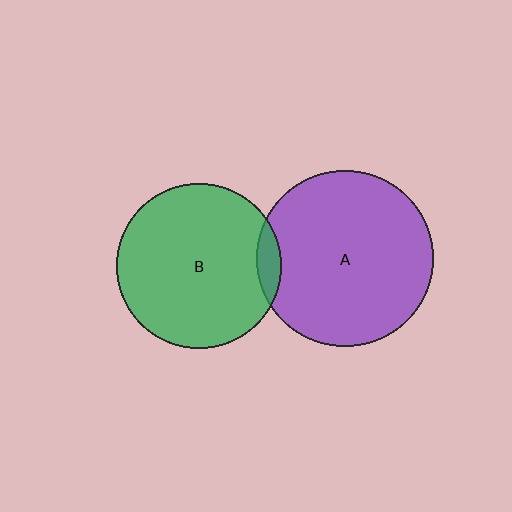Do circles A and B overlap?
Yes.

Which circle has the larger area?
Circle A (purple).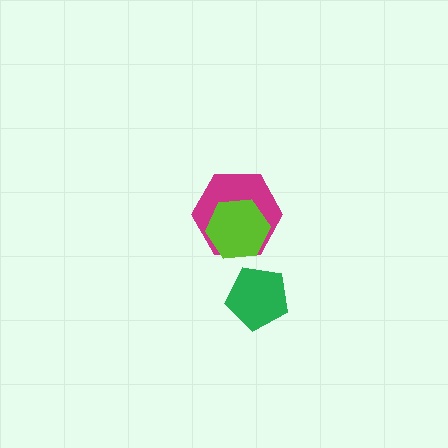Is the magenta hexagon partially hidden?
Yes, it is partially covered by another shape.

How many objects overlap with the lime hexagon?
1 object overlaps with the lime hexagon.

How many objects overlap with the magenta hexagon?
1 object overlaps with the magenta hexagon.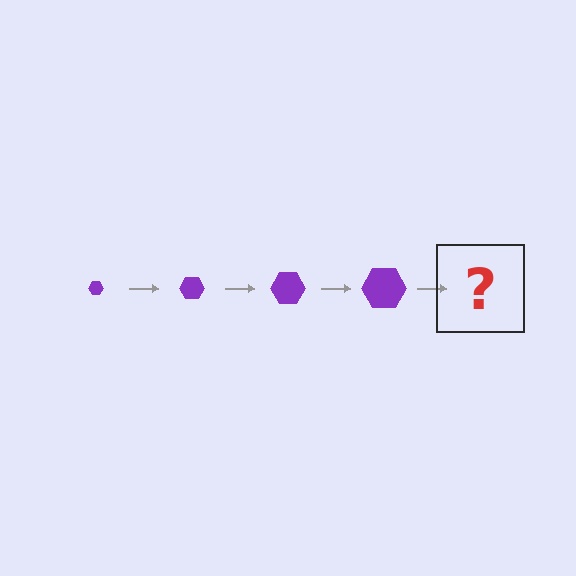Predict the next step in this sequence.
The next step is a purple hexagon, larger than the previous one.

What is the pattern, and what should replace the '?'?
The pattern is that the hexagon gets progressively larger each step. The '?' should be a purple hexagon, larger than the previous one.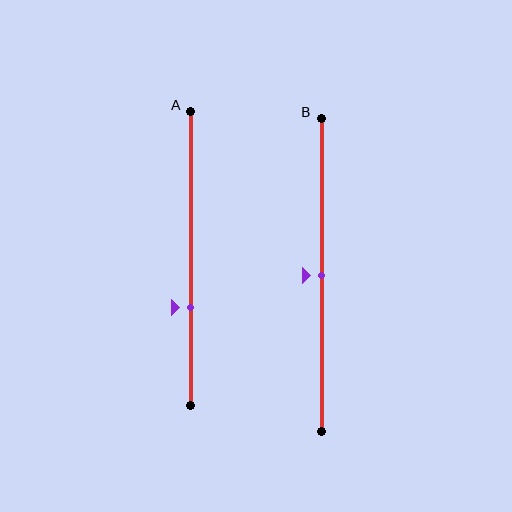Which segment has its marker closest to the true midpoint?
Segment B has its marker closest to the true midpoint.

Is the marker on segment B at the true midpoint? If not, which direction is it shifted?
Yes, the marker on segment B is at the true midpoint.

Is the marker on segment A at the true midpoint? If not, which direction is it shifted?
No, the marker on segment A is shifted downward by about 17% of the segment length.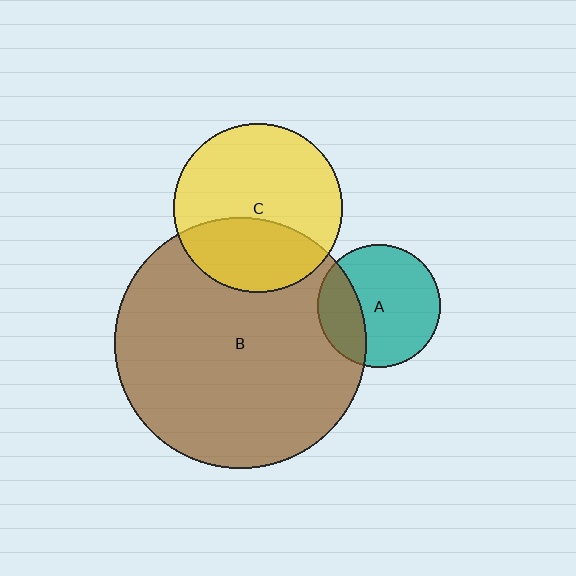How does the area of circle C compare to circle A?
Approximately 1.9 times.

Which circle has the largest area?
Circle B (brown).